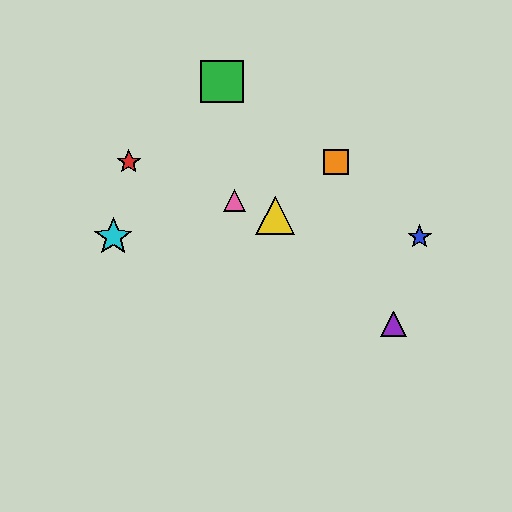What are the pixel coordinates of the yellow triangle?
The yellow triangle is at (275, 216).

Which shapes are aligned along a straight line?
The red star, the yellow triangle, the pink triangle are aligned along a straight line.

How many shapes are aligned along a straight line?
3 shapes (the red star, the yellow triangle, the pink triangle) are aligned along a straight line.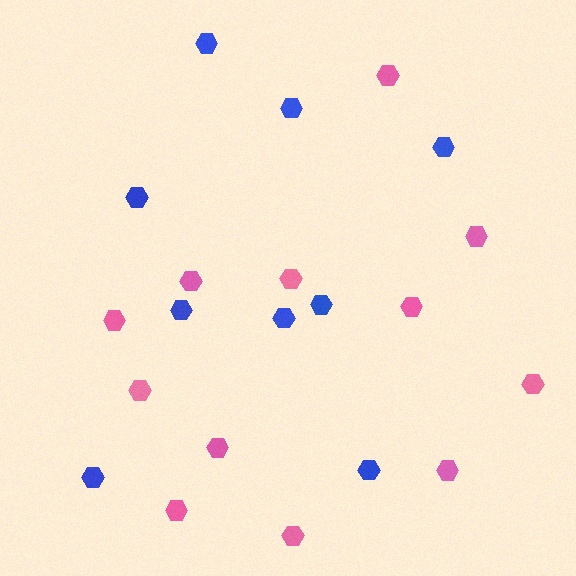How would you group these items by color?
There are 2 groups: one group of blue hexagons (9) and one group of pink hexagons (12).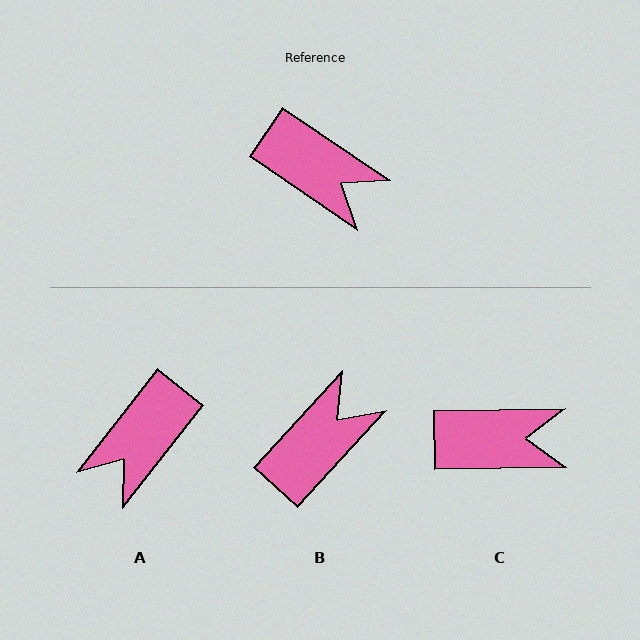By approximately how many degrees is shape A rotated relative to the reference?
Approximately 94 degrees clockwise.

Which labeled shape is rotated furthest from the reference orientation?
A, about 94 degrees away.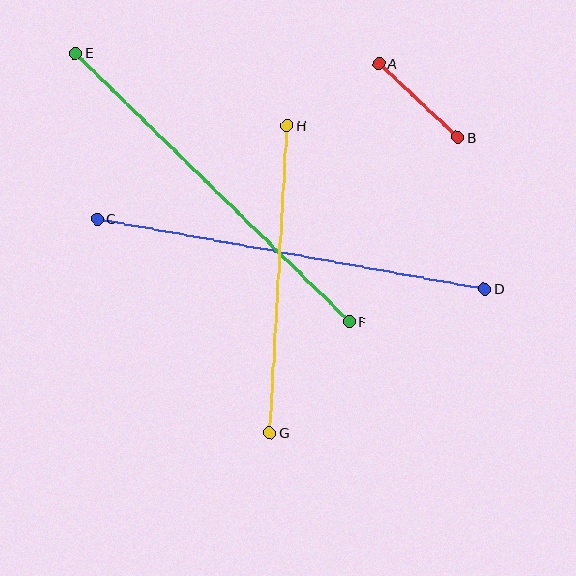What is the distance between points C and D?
The distance is approximately 393 pixels.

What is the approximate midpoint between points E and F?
The midpoint is at approximately (212, 187) pixels.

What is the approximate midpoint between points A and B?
The midpoint is at approximately (418, 100) pixels.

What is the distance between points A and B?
The distance is approximately 108 pixels.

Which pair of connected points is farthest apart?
Points C and D are farthest apart.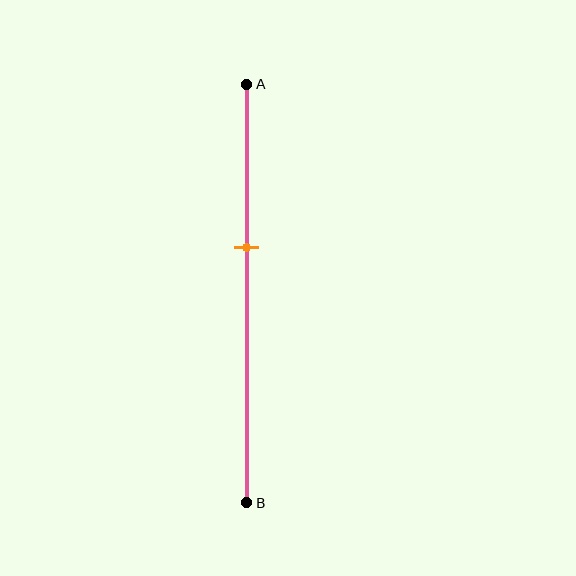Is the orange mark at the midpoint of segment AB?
No, the mark is at about 40% from A, not at the 50% midpoint.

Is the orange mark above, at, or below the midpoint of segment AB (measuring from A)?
The orange mark is above the midpoint of segment AB.